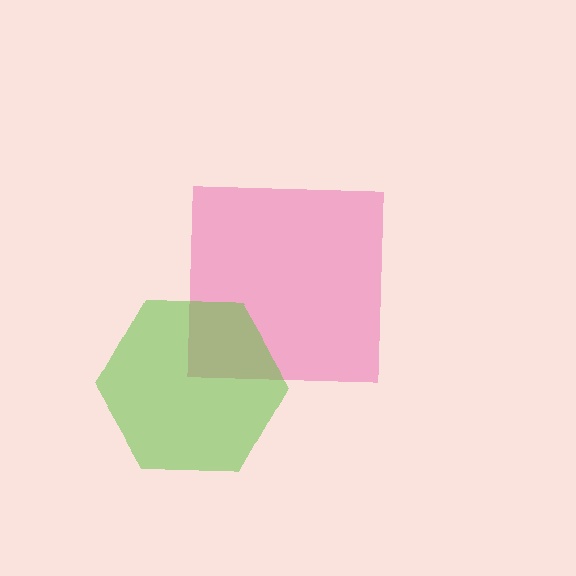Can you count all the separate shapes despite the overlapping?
Yes, there are 2 separate shapes.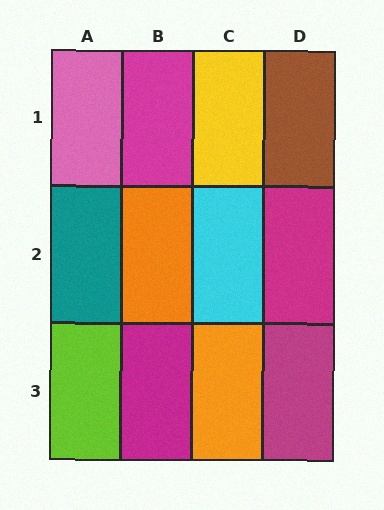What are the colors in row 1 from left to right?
Pink, magenta, yellow, brown.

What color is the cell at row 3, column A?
Lime.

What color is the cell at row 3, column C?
Orange.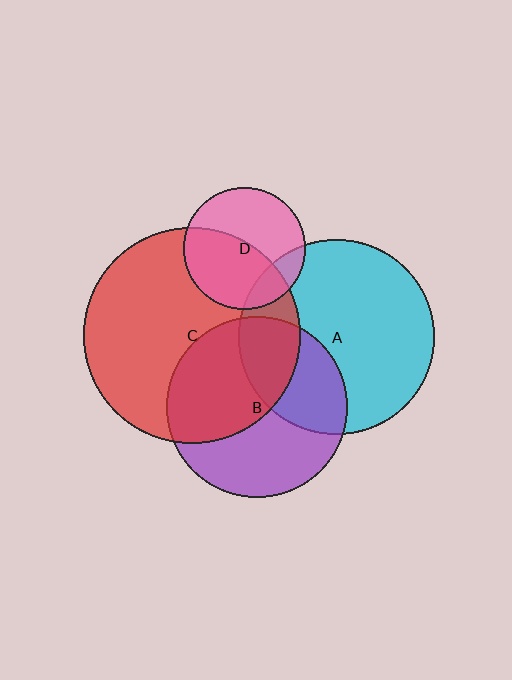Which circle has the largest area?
Circle C (red).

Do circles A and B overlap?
Yes.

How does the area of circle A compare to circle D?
Approximately 2.5 times.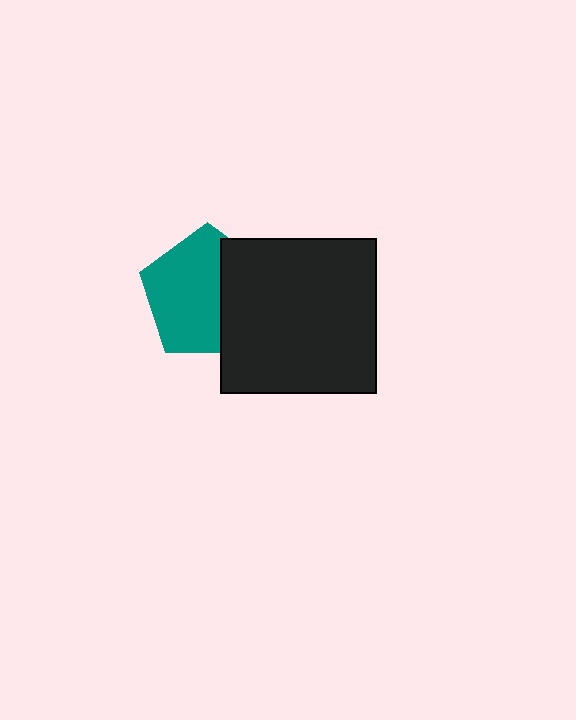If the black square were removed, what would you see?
You would see the complete teal pentagon.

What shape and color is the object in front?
The object in front is a black square.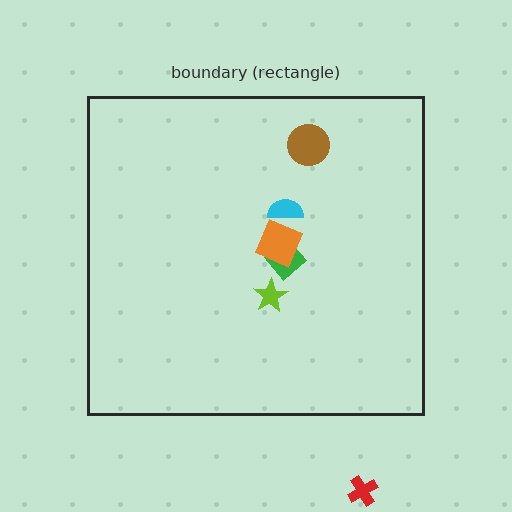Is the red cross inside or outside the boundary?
Outside.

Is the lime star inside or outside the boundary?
Inside.